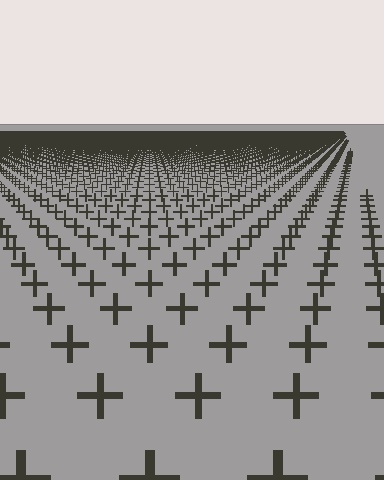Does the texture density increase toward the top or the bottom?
Density increases toward the top.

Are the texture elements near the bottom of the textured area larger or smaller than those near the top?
Larger. Near the bottom, elements are closer to the viewer and appear at a bigger on-screen size.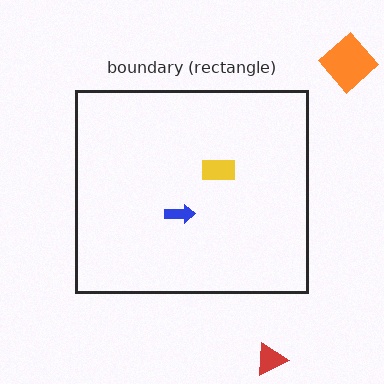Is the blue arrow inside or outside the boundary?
Inside.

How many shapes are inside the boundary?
2 inside, 2 outside.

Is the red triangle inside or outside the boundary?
Outside.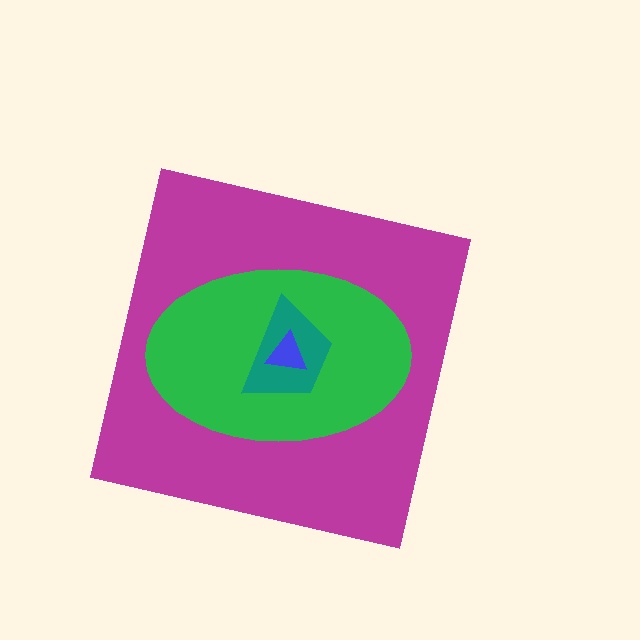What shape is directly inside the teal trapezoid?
The blue triangle.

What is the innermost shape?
The blue triangle.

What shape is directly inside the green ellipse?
The teal trapezoid.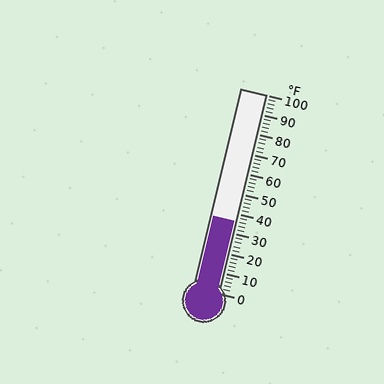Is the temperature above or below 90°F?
The temperature is below 90°F.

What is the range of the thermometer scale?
The thermometer scale ranges from 0°F to 100°F.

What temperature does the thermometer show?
The thermometer shows approximately 36°F.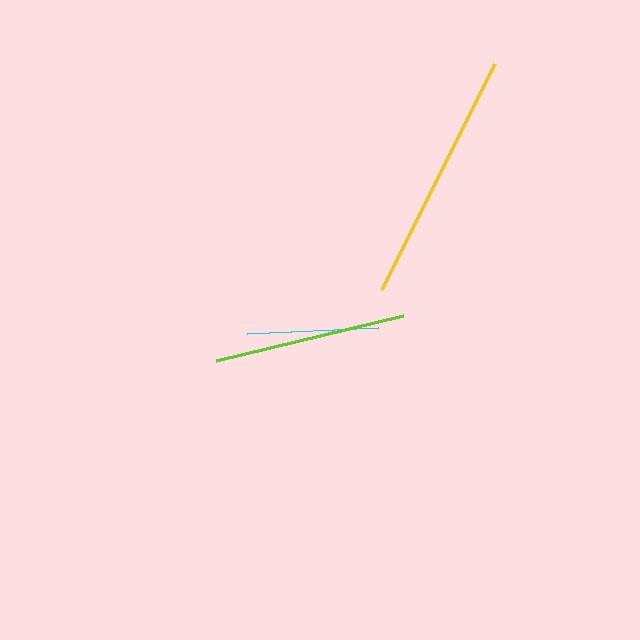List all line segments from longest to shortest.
From longest to shortest: yellow, lime, cyan.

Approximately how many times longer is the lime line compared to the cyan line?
The lime line is approximately 1.5 times the length of the cyan line.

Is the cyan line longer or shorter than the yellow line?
The yellow line is longer than the cyan line.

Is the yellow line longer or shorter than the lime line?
The yellow line is longer than the lime line.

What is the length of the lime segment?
The lime segment is approximately 192 pixels long.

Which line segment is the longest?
The yellow line is the longest at approximately 253 pixels.